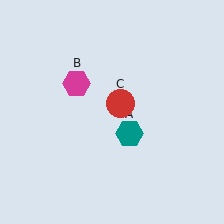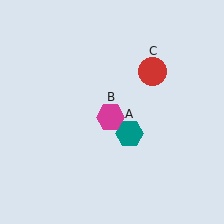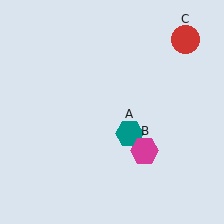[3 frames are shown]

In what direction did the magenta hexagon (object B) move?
The magenta hexagon (object B) moved down and to the right.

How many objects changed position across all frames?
2 objects changed position: magenta hexagon (object B), red circle (object C).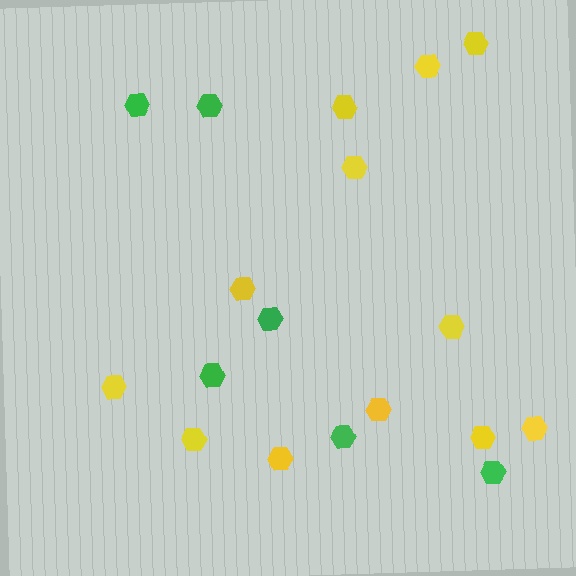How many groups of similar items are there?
There are 2 groups: one group of yellow hexagons (12) and one group of green hexagons (6).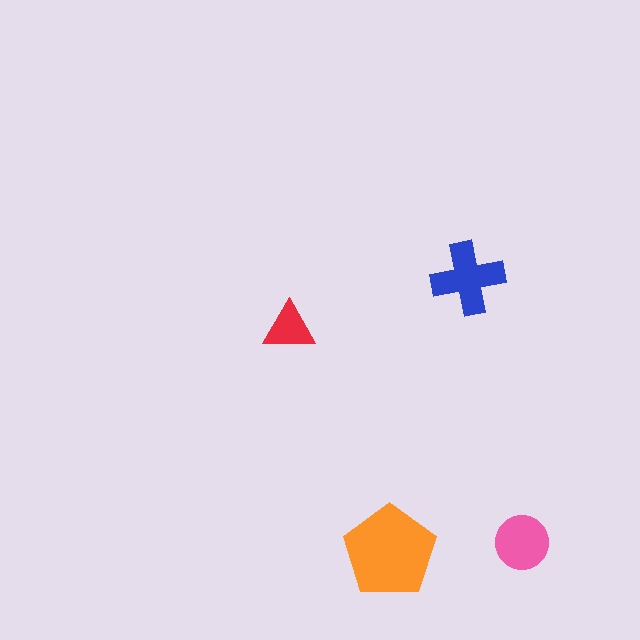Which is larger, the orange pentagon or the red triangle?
The orange pentagon.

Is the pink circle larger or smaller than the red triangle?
Larger.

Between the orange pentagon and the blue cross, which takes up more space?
The orange pentagon.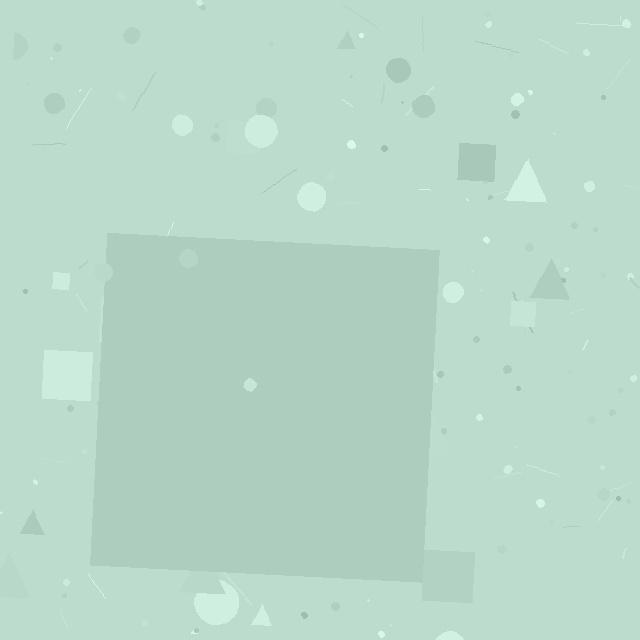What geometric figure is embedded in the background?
A square is embedded in the background.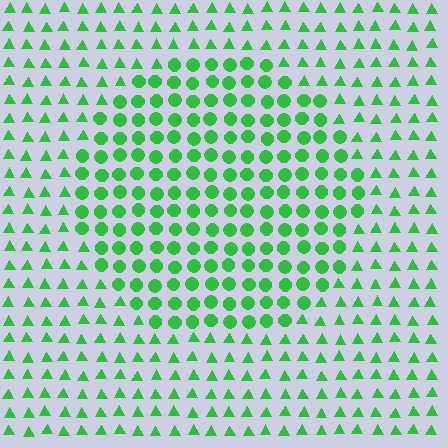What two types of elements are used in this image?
The image uses circles inside the circle region and triangles outside it.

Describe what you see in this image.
The image is filled with small green elements arranged in a uniform grid. A circle-shaped region contains circles, while the surrounding area contains triangles. The boundary is defined purely by the change in element shape.